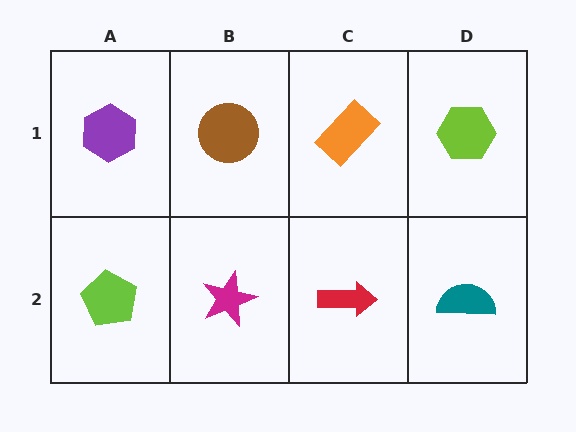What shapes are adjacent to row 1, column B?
A magenta star (row 2, column B), a purple hexagon (row 1, column A), an orange rectangle (row 1, column C).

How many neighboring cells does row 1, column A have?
2.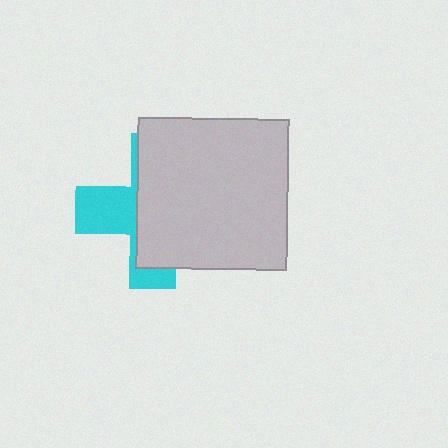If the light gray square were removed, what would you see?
You would see the complete cyan cross.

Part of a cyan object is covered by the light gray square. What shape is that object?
It is a cross.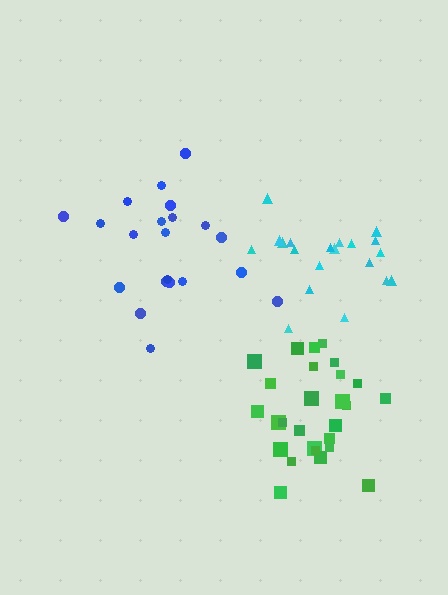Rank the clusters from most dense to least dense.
green, cyan, blue.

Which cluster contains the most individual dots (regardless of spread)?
Green (28).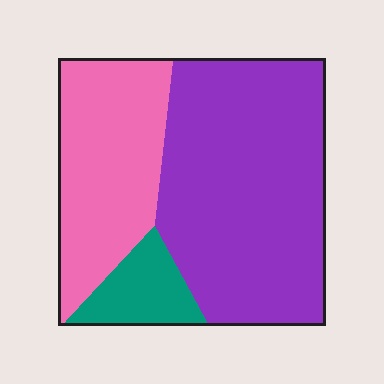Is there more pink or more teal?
Pink.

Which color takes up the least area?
Teal, at roughly 10%.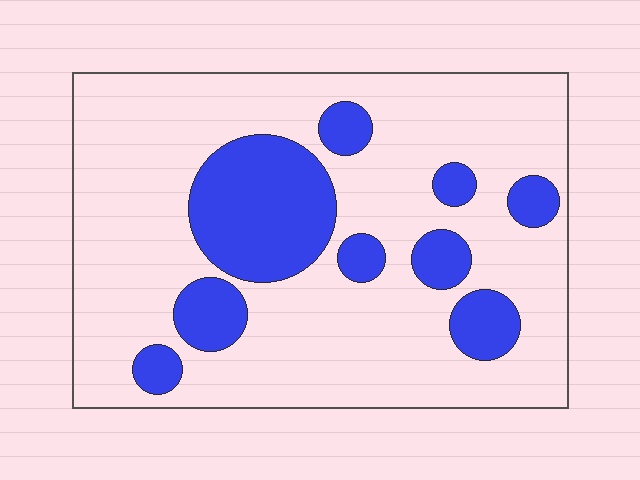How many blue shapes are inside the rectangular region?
9.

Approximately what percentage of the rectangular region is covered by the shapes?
Approximately 25%.